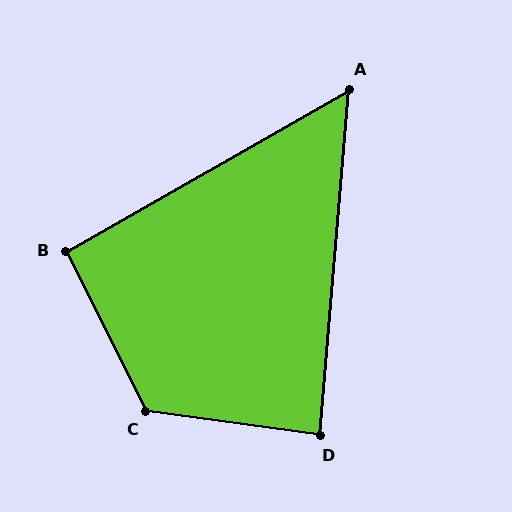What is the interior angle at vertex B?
Approximately 93 degrees (approximately right).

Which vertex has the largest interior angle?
C, at approximately 124 degrees.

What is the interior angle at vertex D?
Approximately 87 degrees (approximately right).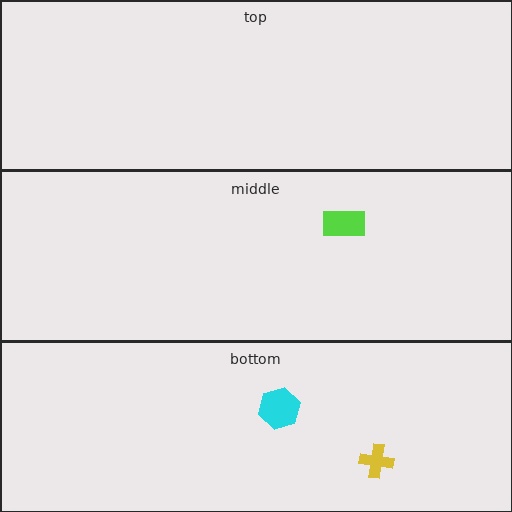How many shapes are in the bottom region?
2.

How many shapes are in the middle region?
1.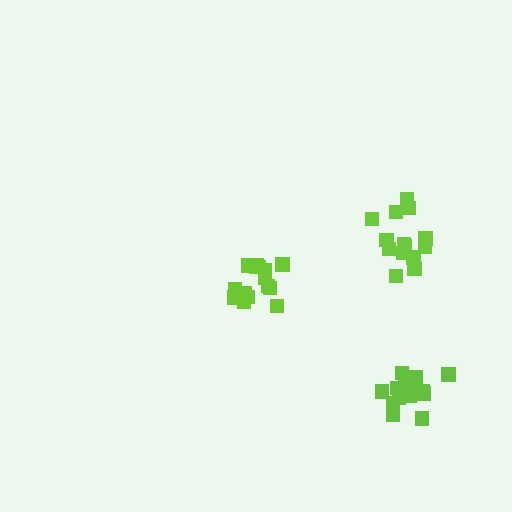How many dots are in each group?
Group 1: 15 dots, Group 2: 15 dots, Group 3: 14 dots (44 total).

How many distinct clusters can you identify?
There are 3 distinct clusters.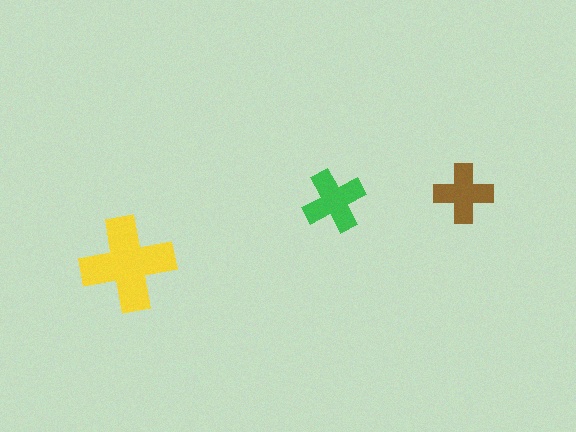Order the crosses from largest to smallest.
the yellow one, the green one, the brown one.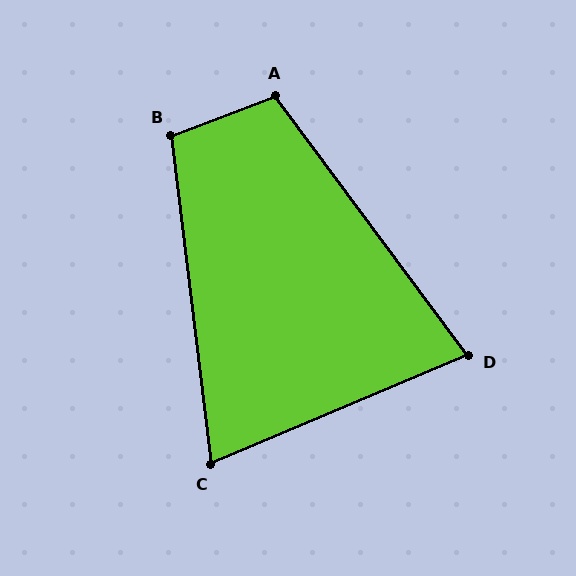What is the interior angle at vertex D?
Approximately 76 degrees (acute).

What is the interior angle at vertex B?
Approximately 104 degrees (obtuse).